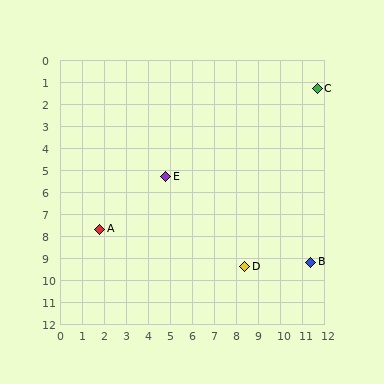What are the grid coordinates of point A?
Point A is at approximately (1.8, 7.7).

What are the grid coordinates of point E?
Point E is at approximately (4.8, 5.3).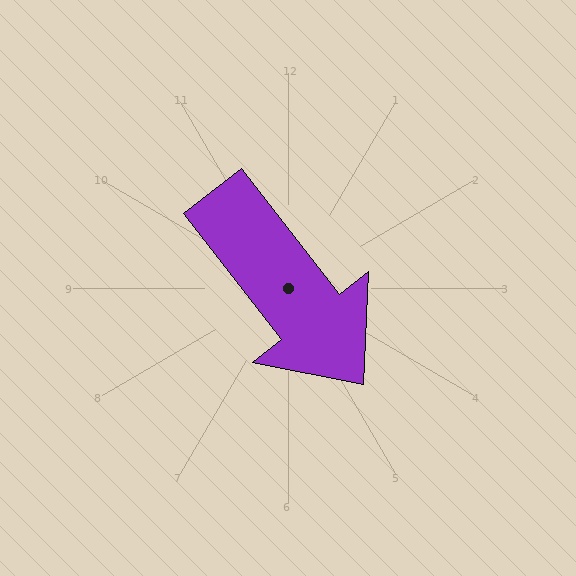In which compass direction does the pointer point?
Southeast.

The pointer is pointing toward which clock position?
Roughly 5 o'clock.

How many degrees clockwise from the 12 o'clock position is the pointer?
Approximately 142 degrees.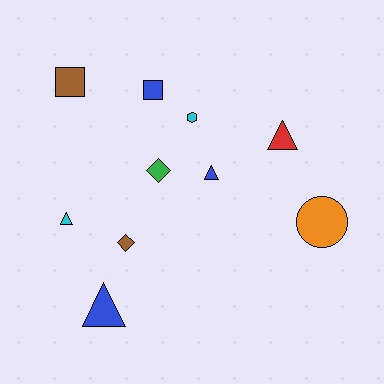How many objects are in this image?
There are 10 objects.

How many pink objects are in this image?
There are no pink objects.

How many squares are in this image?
There are 2 squares.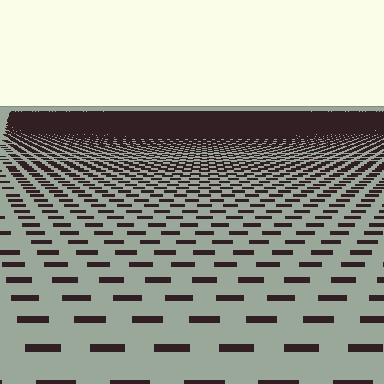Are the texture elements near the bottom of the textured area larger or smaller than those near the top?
Larger. Near the bottom, elements are closer to the viewer and appear at a bigger on-screen size.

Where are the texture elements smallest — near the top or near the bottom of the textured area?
Near the top.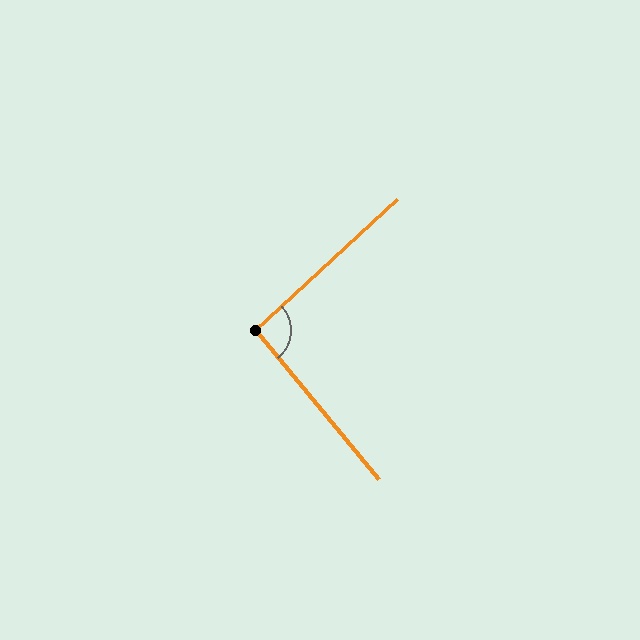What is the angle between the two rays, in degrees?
Approximately 93 degrees.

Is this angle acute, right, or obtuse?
It is approximately a right angle.